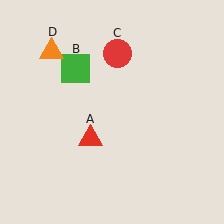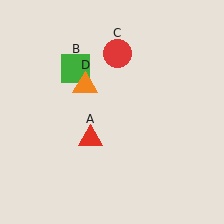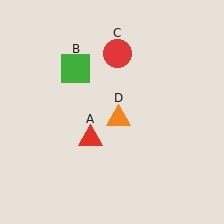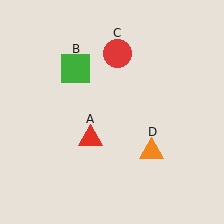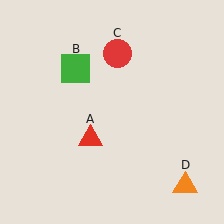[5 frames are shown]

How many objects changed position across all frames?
1 object changed position: orange triangle (object D).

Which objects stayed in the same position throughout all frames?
Red triangle (object A) and green square (object B) and red circle (object C) remained stationary.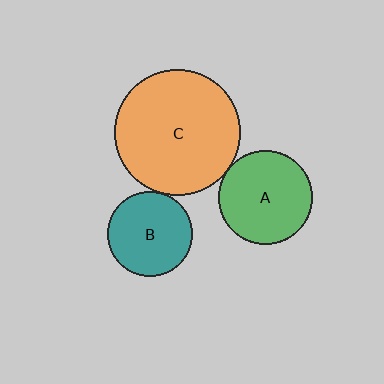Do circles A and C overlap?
Yes.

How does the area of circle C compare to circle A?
Approximately 1.8 times.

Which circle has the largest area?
Circle C (orange).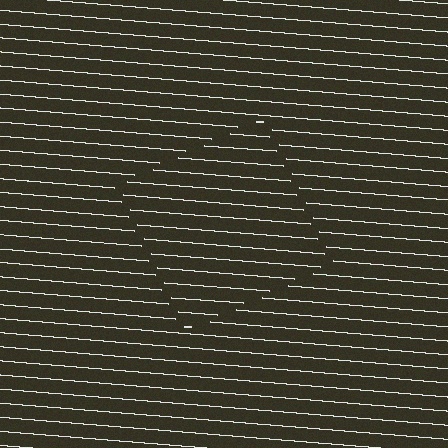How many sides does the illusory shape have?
4 sides — the line-ends trace a square.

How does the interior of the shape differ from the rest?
The interior of the shape contains the same grating, shifted by half a period — the contour is defined by the phase discontinuity where line-ends from the inner and outer gratings abut.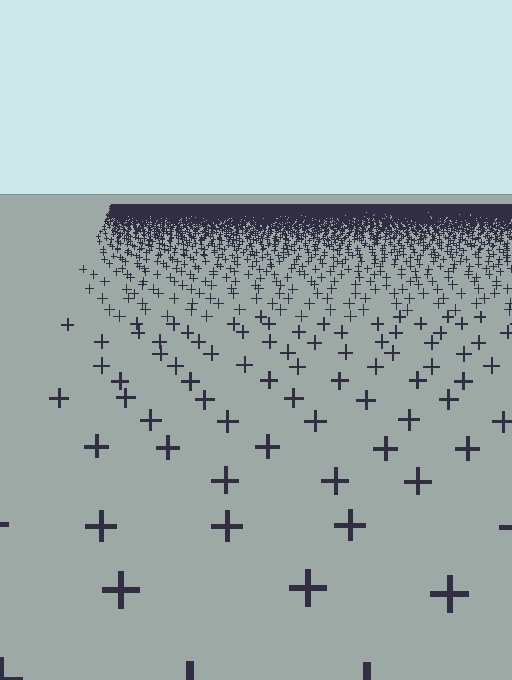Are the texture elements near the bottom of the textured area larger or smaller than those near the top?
Larger. Near the bottom, elements are closer to the viewer and appear at a bigger on-screen size.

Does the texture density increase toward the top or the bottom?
Density increases toward the top.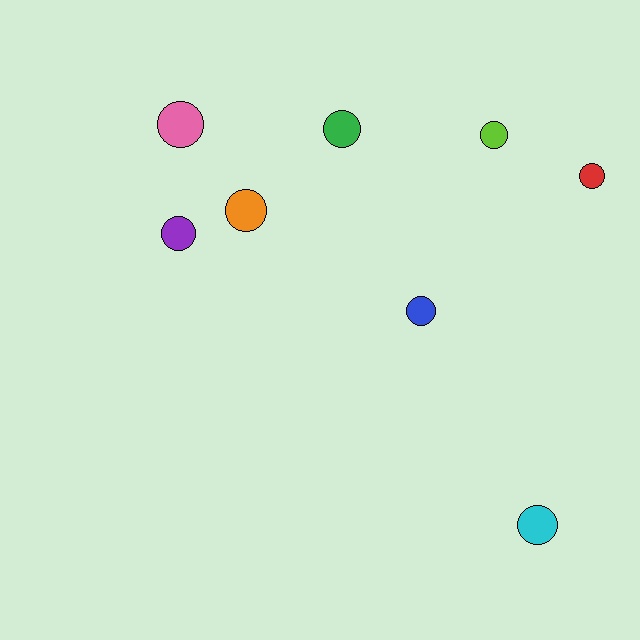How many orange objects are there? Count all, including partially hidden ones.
There is 1 orange object.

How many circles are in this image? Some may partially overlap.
There are 8 circles.